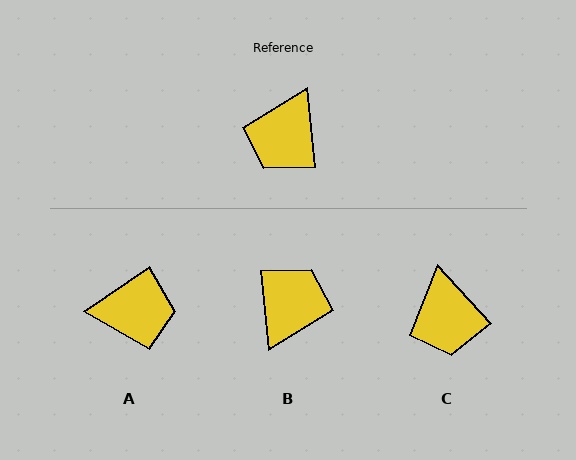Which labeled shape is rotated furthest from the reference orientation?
B, about 179 degrees away.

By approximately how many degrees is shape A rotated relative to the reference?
Approximately 119 degrees counter-clockwise.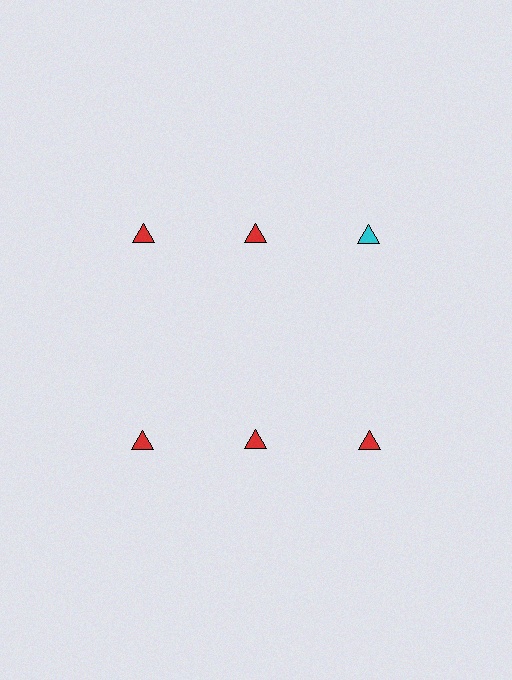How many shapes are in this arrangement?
There are 6 shapes arranged in a grid pattern.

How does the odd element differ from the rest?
It has a different color: cyan instead of red.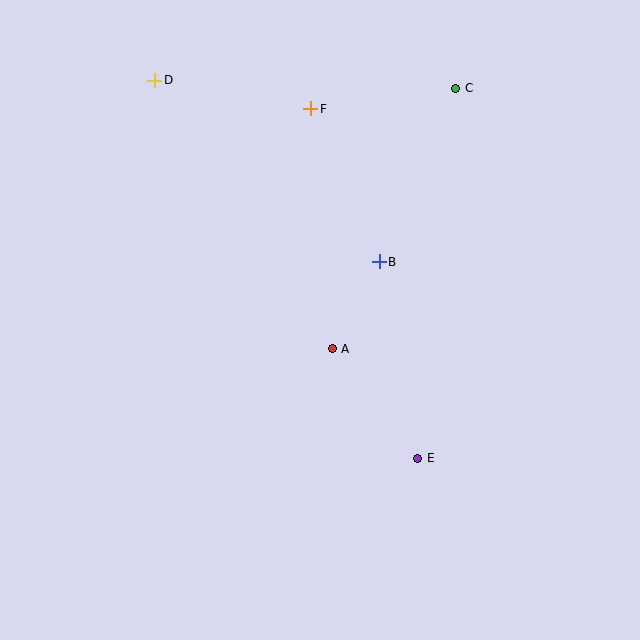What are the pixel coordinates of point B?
Point B is at (379, 262).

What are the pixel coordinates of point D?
Point D is at (155, 80).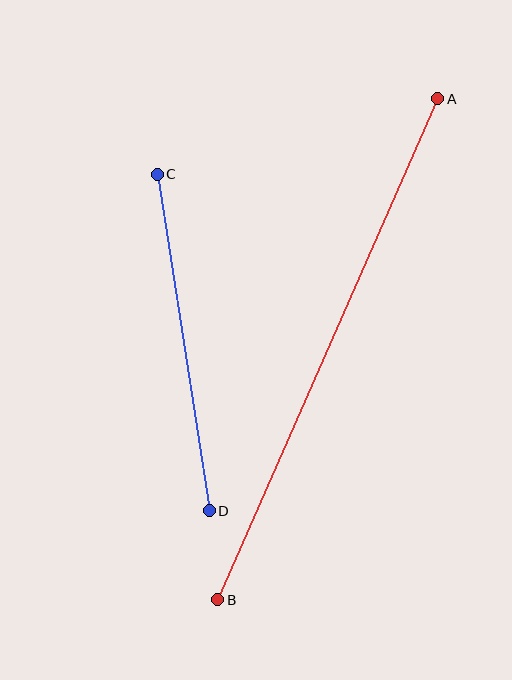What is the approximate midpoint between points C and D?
The midpoint is at approximately (183, 343) pixels.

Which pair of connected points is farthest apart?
Points A and B are farthest apart.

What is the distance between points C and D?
The distance is approximately 341 pixels.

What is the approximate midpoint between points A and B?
The midpoint is at approximately (328, 349) pixels.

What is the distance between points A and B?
The distance is approximately 547 pixels.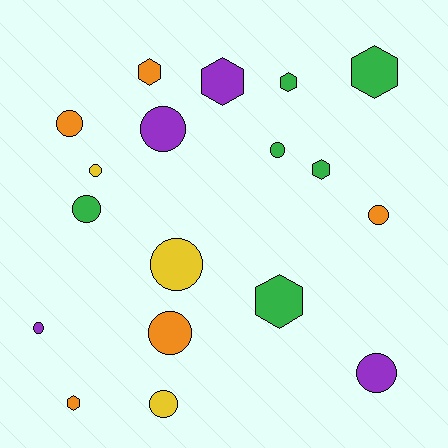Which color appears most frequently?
Green, with 6 objects.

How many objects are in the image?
There are 18 objects.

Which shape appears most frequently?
Circle, with 11 objects.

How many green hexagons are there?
There are 4 green hexagons.